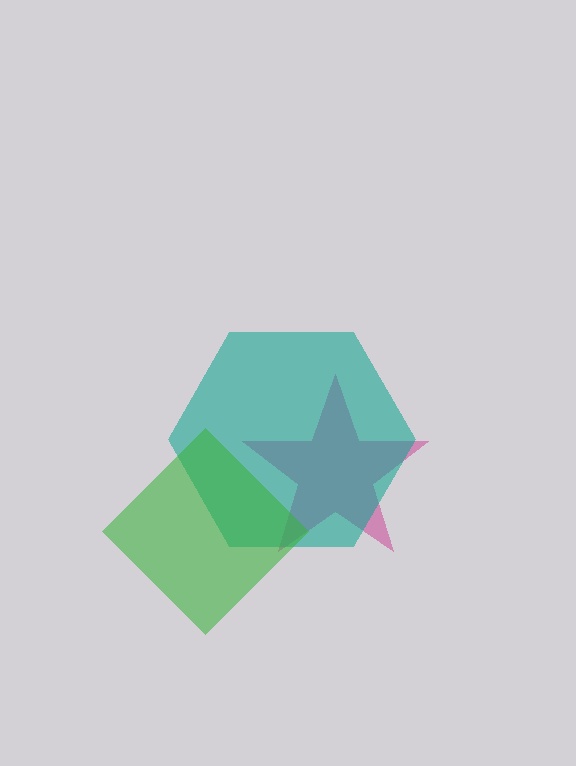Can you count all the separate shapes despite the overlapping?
Yes, there are 3 separate shapes.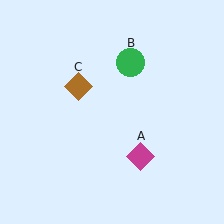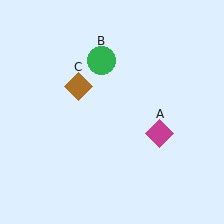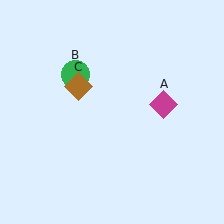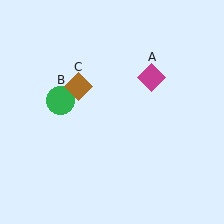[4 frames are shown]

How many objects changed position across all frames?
2 objects changed position: magenta diamond (object A), green circle (object B).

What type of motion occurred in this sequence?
The magenta diamond (object A), green circle (object B) rotated counterclockwise around the center of the scene.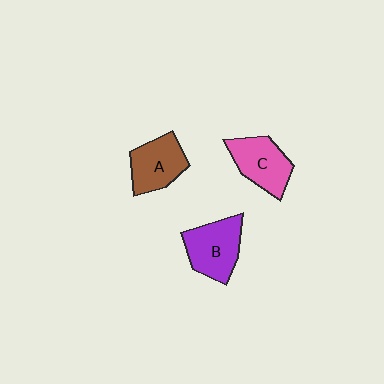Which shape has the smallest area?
Shape A (brown).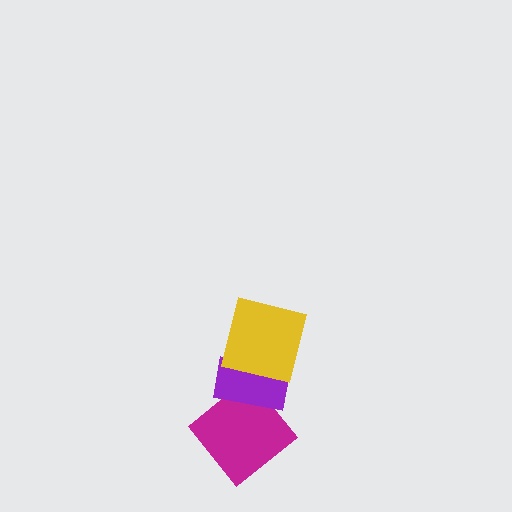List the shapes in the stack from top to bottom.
From top to bottom: the yellow square, the purple rectangle, the magenta diamond.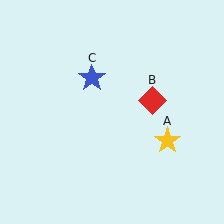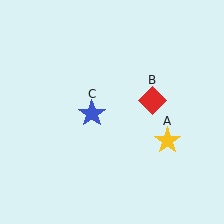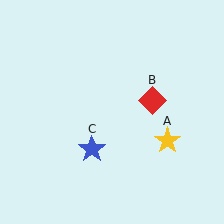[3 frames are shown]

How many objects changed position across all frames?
1 object changed position: blue star (object C).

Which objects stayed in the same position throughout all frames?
Yellow star (object A) and red diamond (object B) remained stationary.